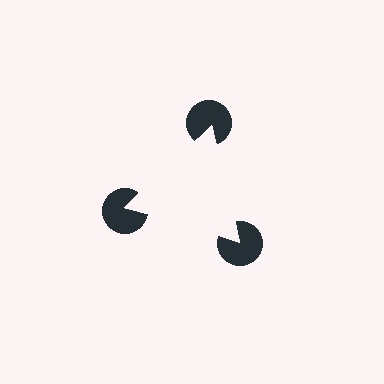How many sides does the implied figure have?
3 sides.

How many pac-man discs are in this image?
There are 3 — one at each vertex of the illusory triangle.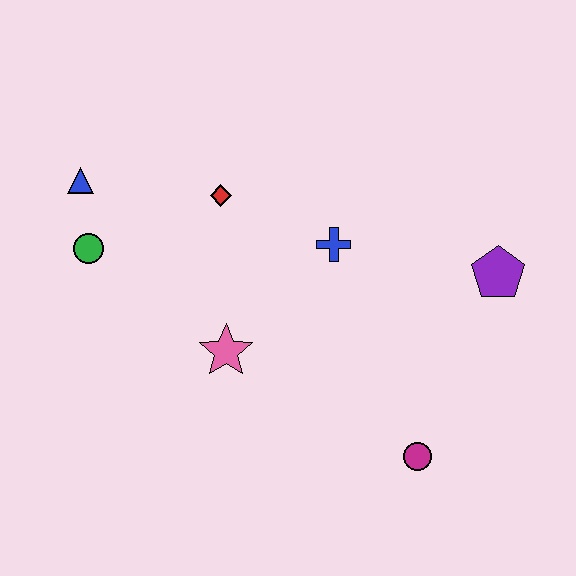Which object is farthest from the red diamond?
The magenta circle is farthest from the red diamond.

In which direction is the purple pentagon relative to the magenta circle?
The purple pentagon is above the magenta circle.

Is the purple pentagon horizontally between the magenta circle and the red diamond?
No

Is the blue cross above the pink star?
Yes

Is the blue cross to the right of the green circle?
Yes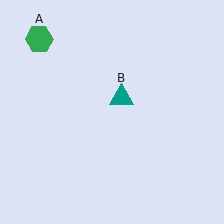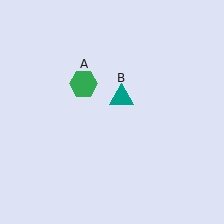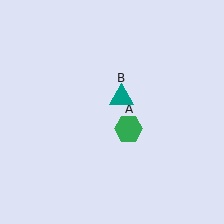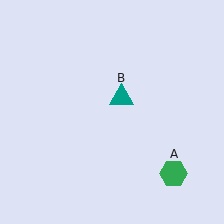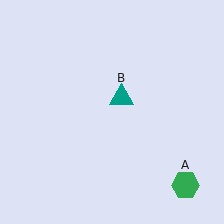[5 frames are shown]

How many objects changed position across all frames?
1 object changed position: green hexagon (object A).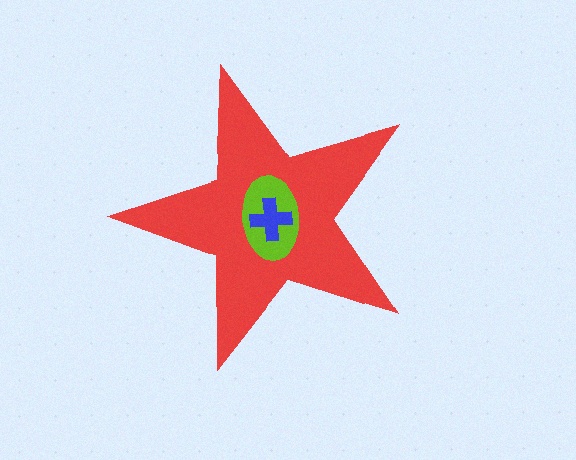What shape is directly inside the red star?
The lime ellipse.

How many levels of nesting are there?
3.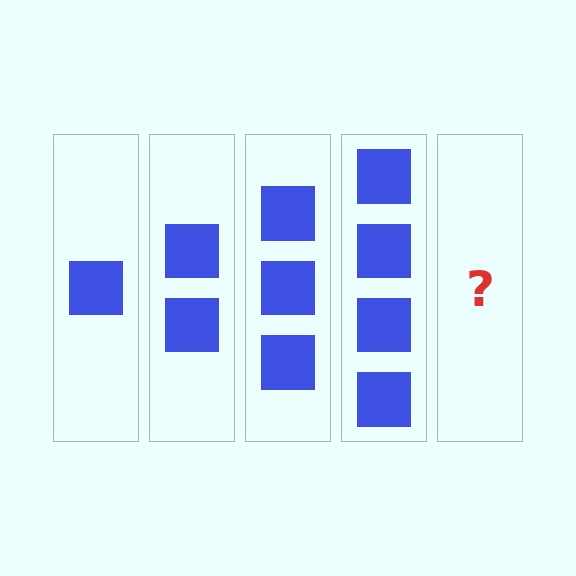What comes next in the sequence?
The next element should be 5 squares.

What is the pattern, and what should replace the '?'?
The pattern is that each step adds one more square. The '?' should be 5 squares.